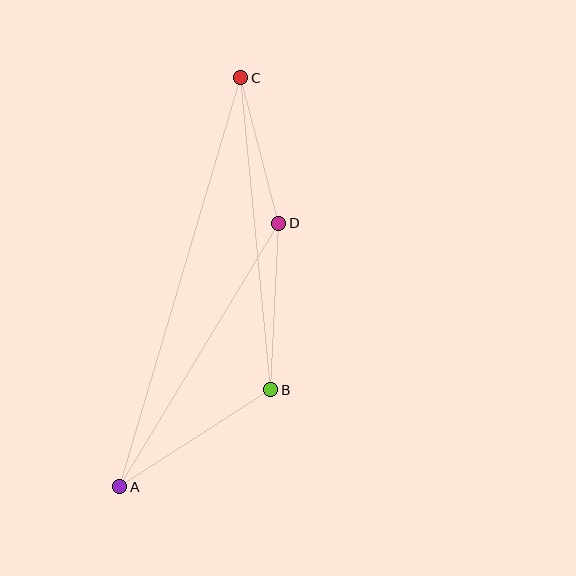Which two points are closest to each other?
Points C and D are closest to each other.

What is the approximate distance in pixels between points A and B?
The distance between A and B is approximately 180 pixels.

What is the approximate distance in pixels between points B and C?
The distance between B and C is approximately 313 pixels.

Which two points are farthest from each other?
Points A and C are farthest from each other.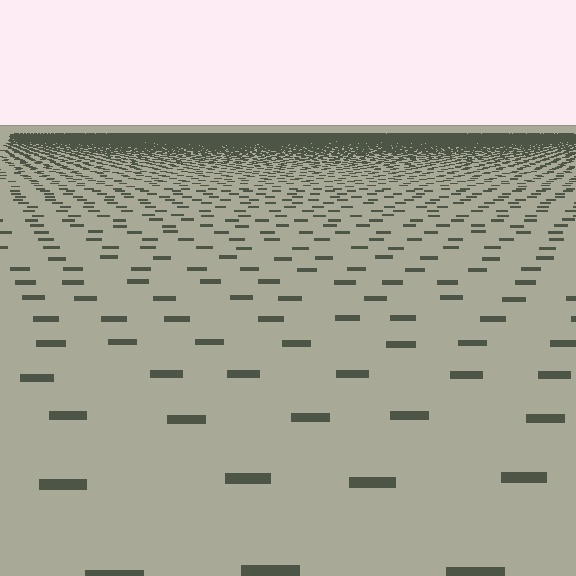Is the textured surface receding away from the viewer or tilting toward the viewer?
The surface is receding away from the viewer. Texture elements get smaller and denser toward the top.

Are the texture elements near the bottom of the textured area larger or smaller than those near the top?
Larger. Near the bottom, elements are closer to the viewer and appear at a bigger on-screen size.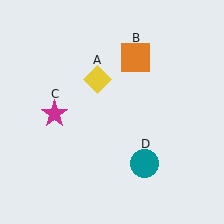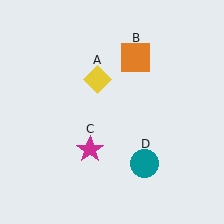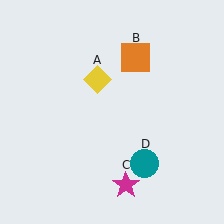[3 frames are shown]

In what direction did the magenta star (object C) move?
The magenta star (object C) moved down and to the right.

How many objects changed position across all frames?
1 object changed position: magenta star (object C).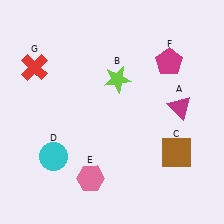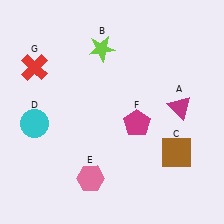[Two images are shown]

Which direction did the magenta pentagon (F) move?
The magenta pentagon (F) moved down.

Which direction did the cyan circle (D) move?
The cyan circle (D) moved up.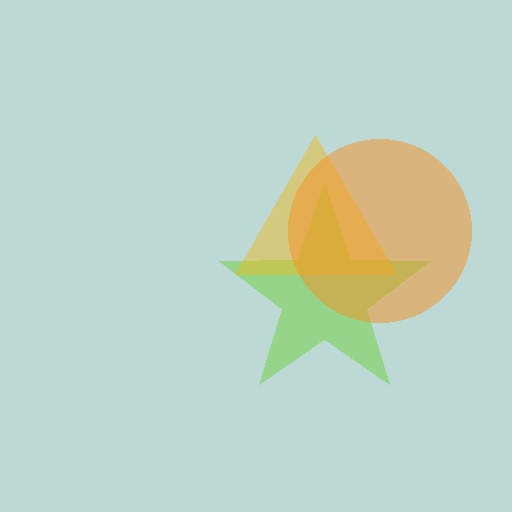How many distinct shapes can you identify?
There are 3 distinct shapes: a lime star, a yellow triangle, an orange circle.